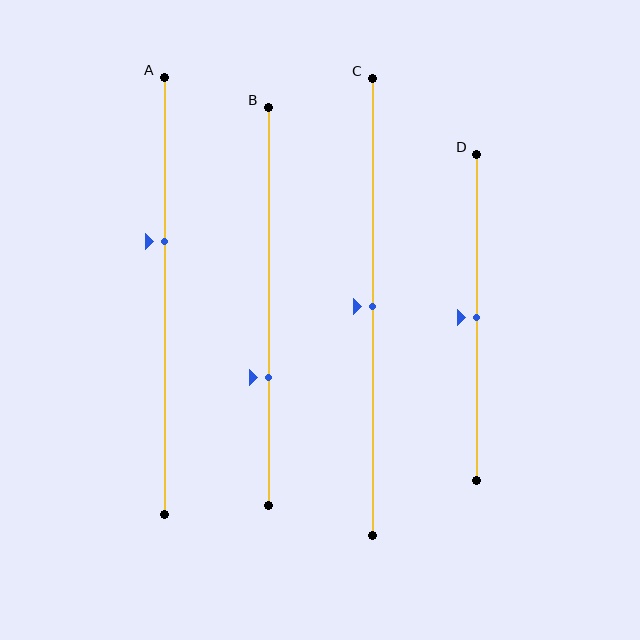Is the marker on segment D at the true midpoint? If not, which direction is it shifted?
Yes, the marker on segment D is at the true midpoint.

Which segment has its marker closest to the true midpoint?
Segment C has its marker closest to the true midpoint.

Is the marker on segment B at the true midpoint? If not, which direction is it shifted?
No, the marker on segment B is shifted downward by about 18% of the segment length.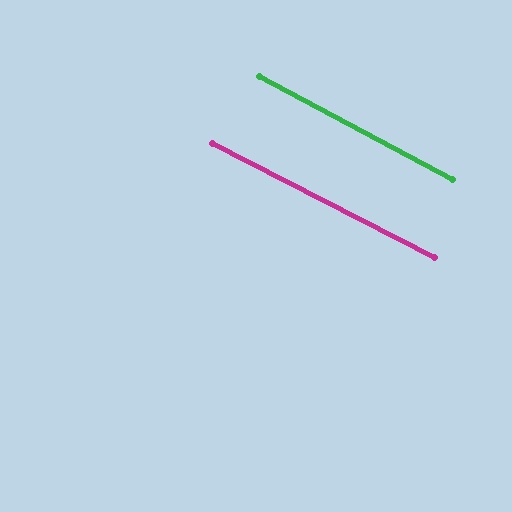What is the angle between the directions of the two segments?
Approximately 1 degree.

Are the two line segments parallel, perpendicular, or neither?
Parallel — their directions differ by only 0.9°.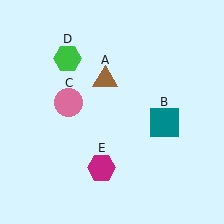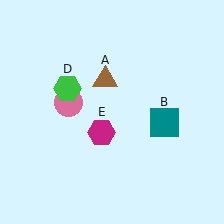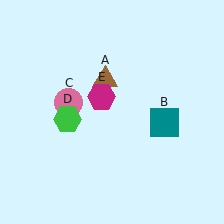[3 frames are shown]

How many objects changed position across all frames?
2 objects changed position: green hexagon (object D), magenta hexagon (object E).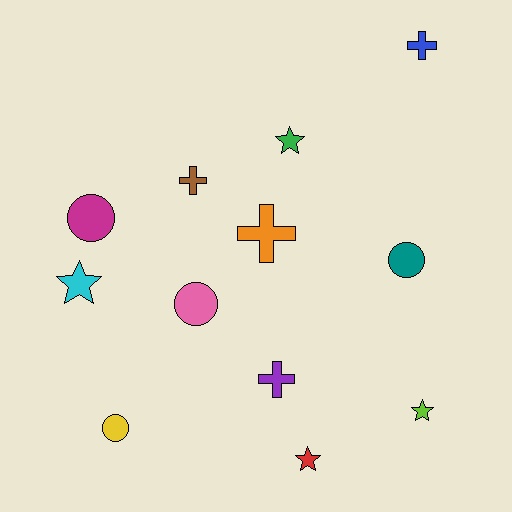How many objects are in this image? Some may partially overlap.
There are 12 objects.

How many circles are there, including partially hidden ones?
There are 4 circles.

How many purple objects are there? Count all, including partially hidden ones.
There is 1 purple object.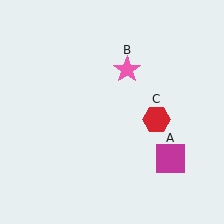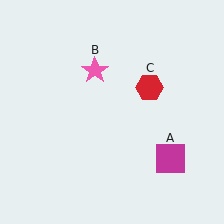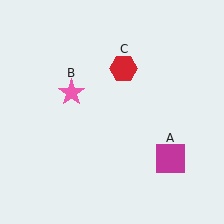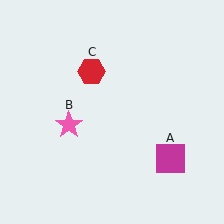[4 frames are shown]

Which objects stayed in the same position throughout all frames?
Magenta square (object A) remained stationary.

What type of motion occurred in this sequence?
The pink star (object B), red hexagon (object C) rotated counterclockwise around the center of the scene.